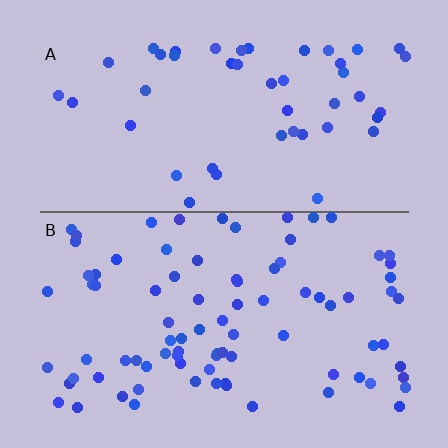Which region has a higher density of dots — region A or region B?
B (the bottom).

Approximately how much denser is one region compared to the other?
Approximately 1.9× — region B over region A.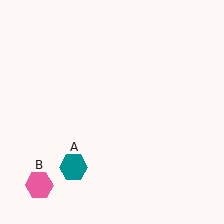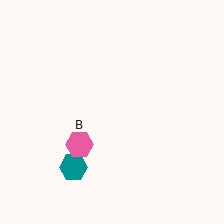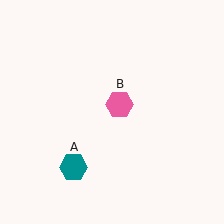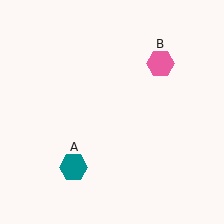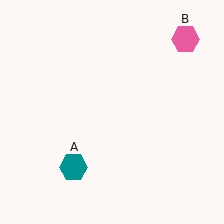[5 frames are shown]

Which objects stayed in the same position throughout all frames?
Teal hexagon (object A) remained stationary.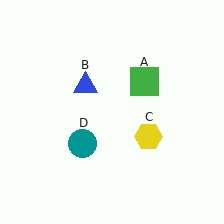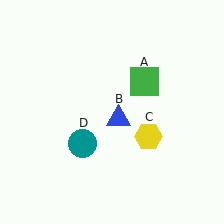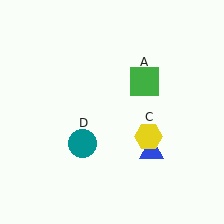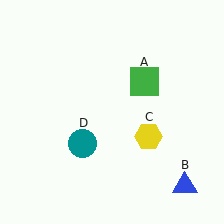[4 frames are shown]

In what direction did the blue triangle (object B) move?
The blue triangle (object B) moved down and to the right.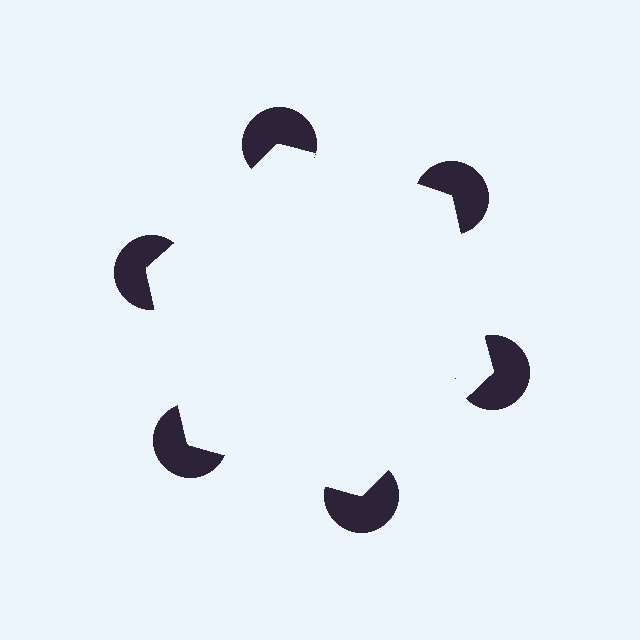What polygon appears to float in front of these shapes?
An illusory hexagon — its edges are inferred from the aligned wedge cuts in the pac-man discs, not physically drawn.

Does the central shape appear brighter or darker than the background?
It typically appears slightly brighter than the background, even though no actual brightness change is drawn.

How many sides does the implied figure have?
6 sides.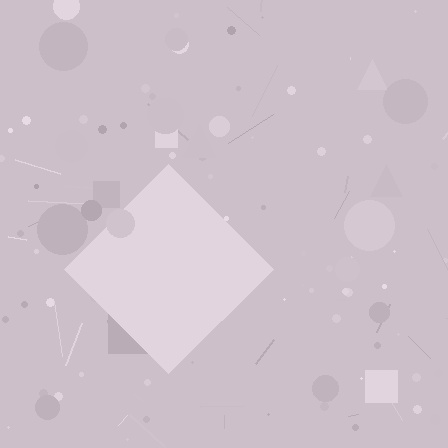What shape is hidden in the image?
A diamond is hidden in the image.